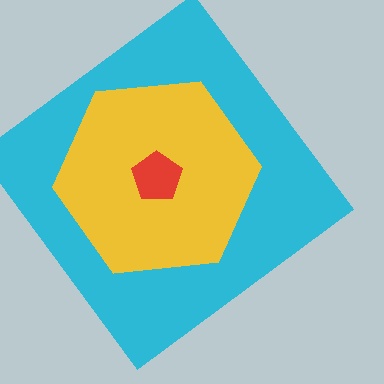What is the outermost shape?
The cyan diamond.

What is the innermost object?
The red pentagon.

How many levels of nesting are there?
3.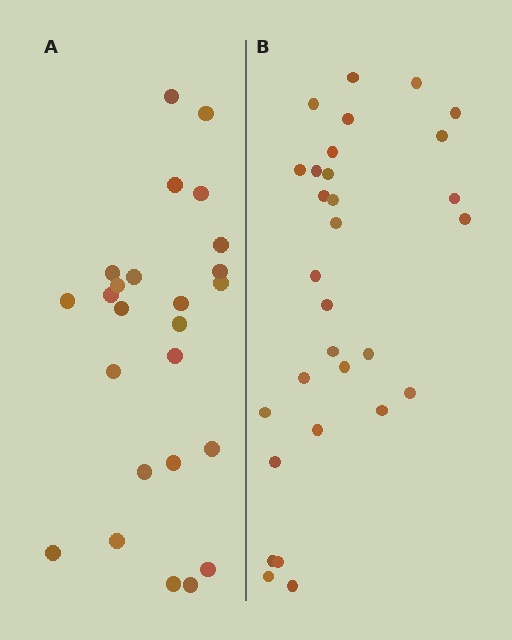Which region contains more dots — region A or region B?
Region B (the right region) has more dots.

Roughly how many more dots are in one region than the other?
Region B has about 5 more dots than region A.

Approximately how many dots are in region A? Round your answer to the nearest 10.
About 20 dots. (The exact count is 25, which rounds to 20.)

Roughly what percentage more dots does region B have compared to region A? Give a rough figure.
About 20% more.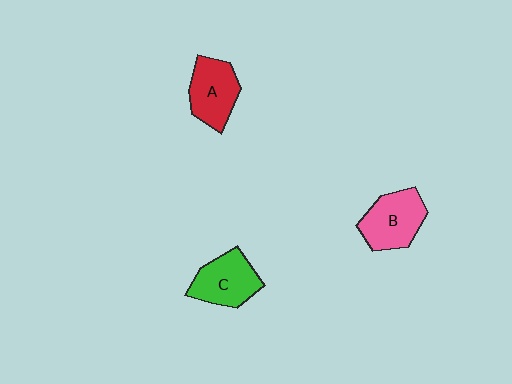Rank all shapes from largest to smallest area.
From largest to smallest: B (pink), C (green), A (red).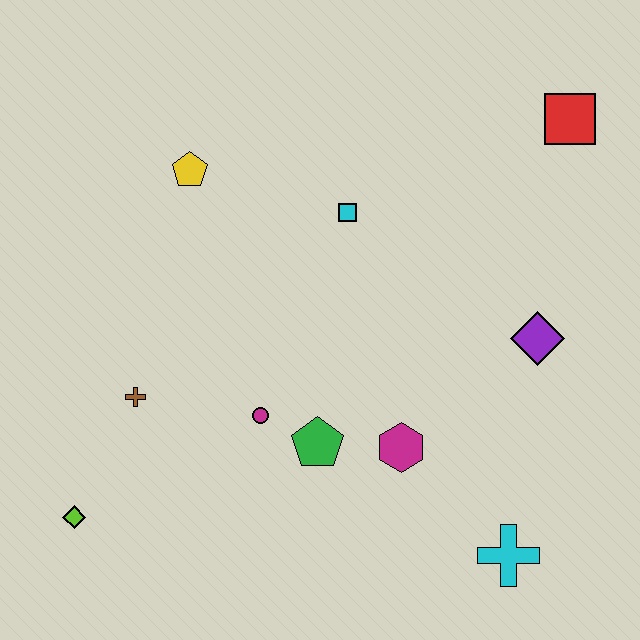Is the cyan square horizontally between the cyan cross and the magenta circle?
Yes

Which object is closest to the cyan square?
The yellow pentagon is closest to the cyan square.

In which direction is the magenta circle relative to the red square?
The magenta circle is to the left of the red square.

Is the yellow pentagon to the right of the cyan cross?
No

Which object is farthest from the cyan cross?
The yellow pentagon is farthest from the cyan cross.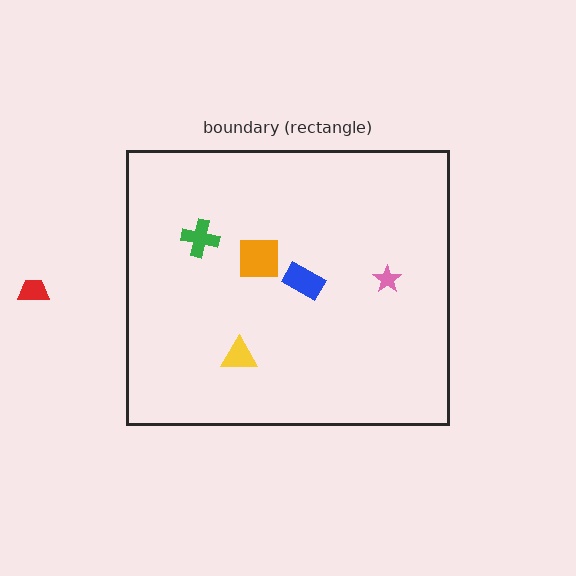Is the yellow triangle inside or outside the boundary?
Inside.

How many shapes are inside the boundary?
5 inside, 1 outside.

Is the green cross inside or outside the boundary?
Inside.